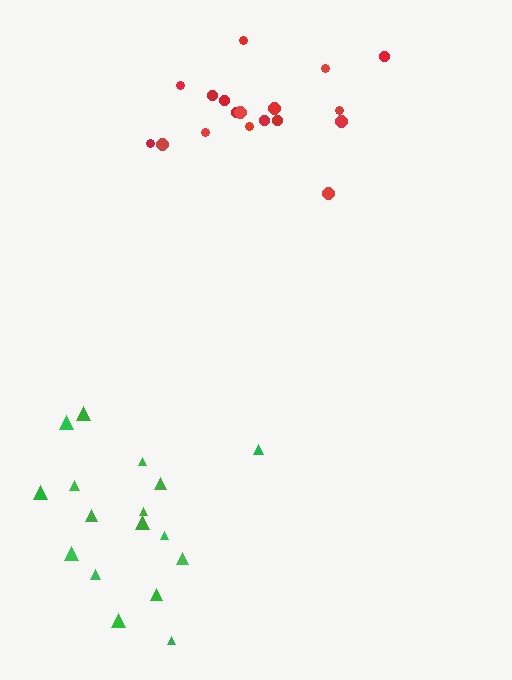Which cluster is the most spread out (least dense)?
Red.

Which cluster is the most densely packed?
Green.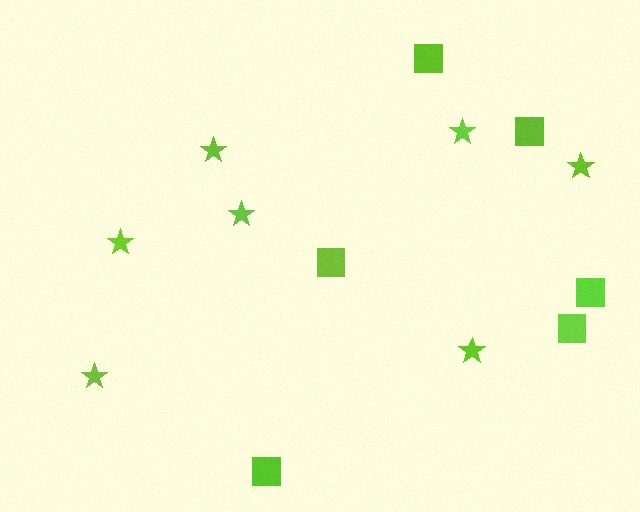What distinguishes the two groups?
There are 2 groups: one group of squares (6) and one group of stars (7).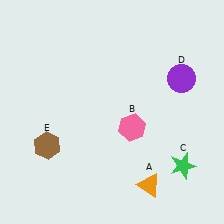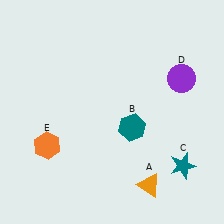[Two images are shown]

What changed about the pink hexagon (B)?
In Image 1, B is pink. In Image 2, it changed to teal.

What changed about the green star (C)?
In Image 1, C is green. In Image 2, it changed to teal.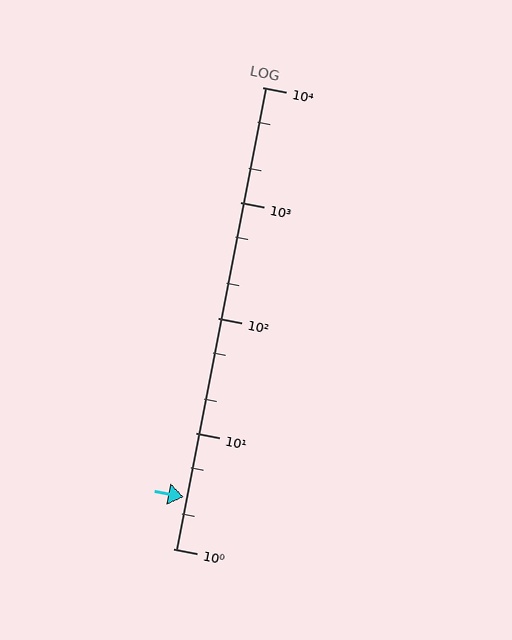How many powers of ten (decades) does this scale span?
The scale spans 4 decades, from 1 to 10000.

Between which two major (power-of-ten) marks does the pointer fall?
The pointer is between 1 and 10.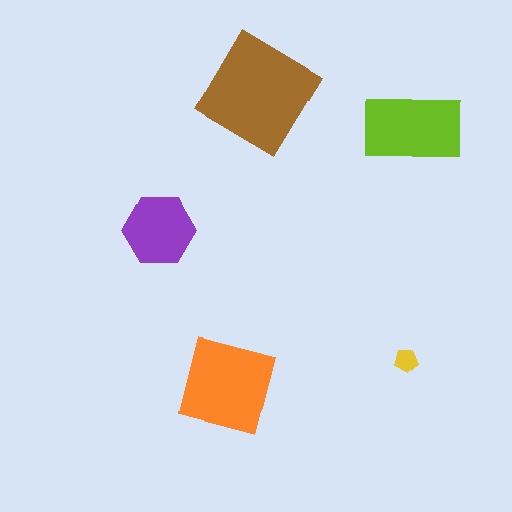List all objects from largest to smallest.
The brown diamond, the orange square, the lime rectangle, the purple hexagon, the yellow pentagon.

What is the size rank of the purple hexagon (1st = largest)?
4th.